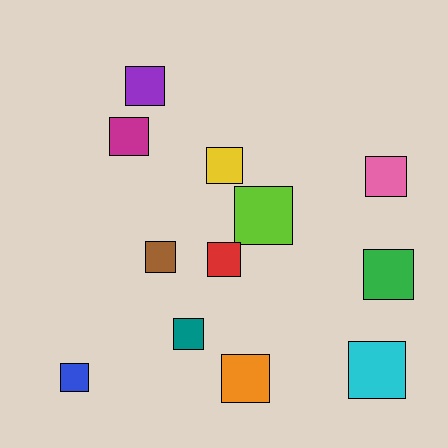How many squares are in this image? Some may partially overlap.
There are 12 squares.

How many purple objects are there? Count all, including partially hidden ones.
There is 1 purple object.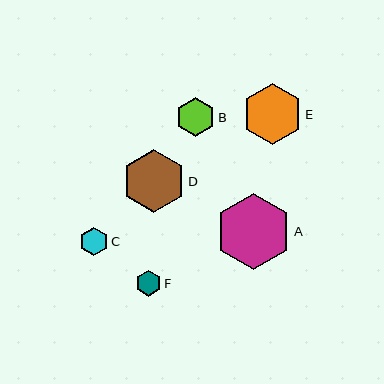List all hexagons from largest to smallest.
From largest to smallest: A, D, E, B, C, F.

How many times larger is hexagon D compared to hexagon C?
Hexagon D is approximately 2.2 times the size of hexagon C.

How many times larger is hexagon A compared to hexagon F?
Hexagon A is approximately 2.9 times the size of hexagon F.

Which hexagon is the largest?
Hexagon A is the largest with a size of approximately 76 pixels.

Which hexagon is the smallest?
Hexagon F is the smallest with a size of approximately 26 pixels.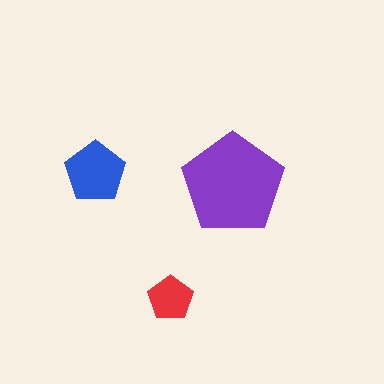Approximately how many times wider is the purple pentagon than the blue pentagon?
About 1.5 times wider.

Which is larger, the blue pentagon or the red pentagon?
The blue one.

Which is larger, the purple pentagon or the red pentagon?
The purple one.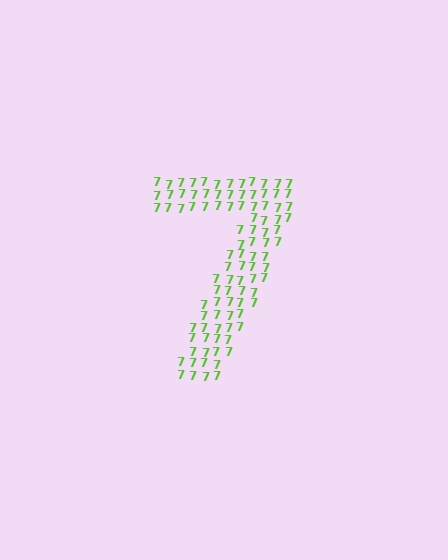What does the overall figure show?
The overall figure shows the digit 7.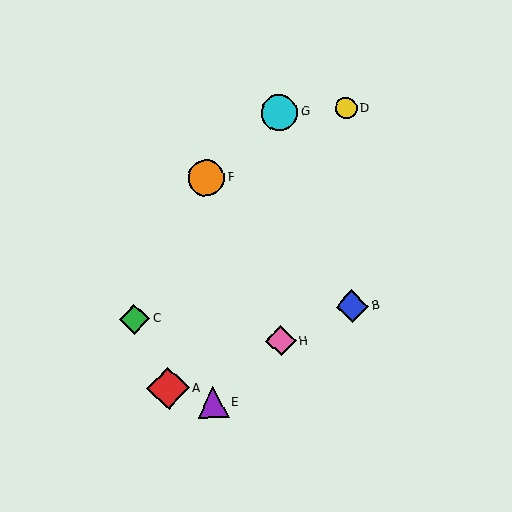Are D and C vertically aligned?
No, D is at x≈346 and C is at x≈135.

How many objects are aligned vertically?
2 objects (B, D) are aligned vertically.